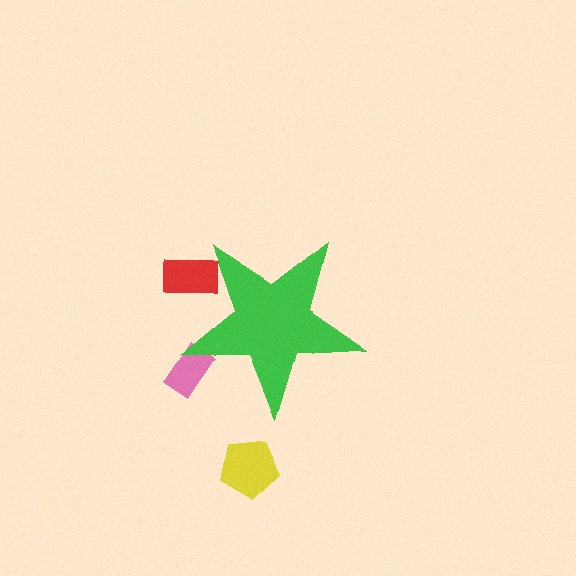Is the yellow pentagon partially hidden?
No, the yellow pentagon is fully visible.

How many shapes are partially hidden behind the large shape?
2 shapes are partially hidden.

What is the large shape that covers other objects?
A green star.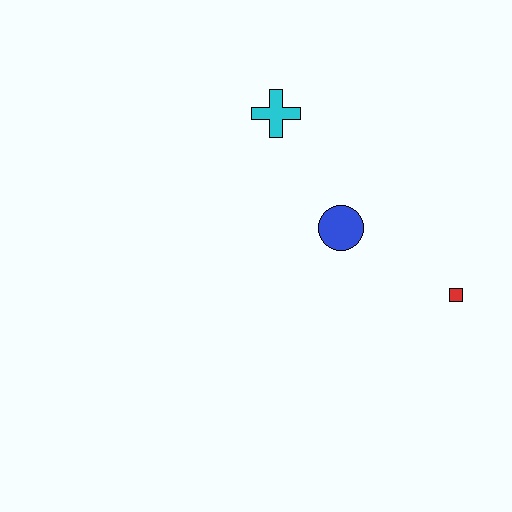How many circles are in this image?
There is 1 circle.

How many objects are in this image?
There are 3 objects.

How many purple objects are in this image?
There are no purple objects.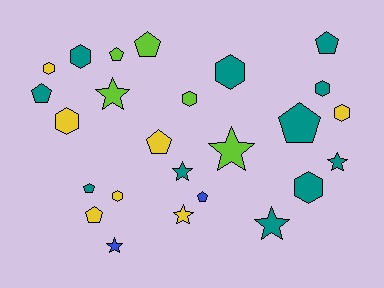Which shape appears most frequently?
Pentagon, with 9 objects.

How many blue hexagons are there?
There are no blue hexagons.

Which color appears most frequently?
Teal, with 11 objects.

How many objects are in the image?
There are 25 objects.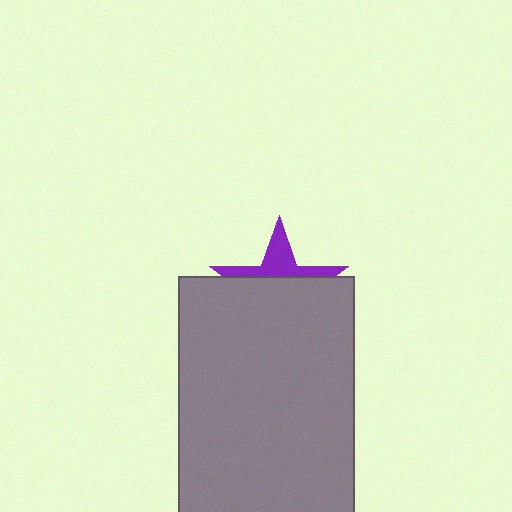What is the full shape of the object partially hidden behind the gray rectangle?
The partially hidden object is a purple star.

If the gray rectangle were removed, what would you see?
You would see the complete purple star.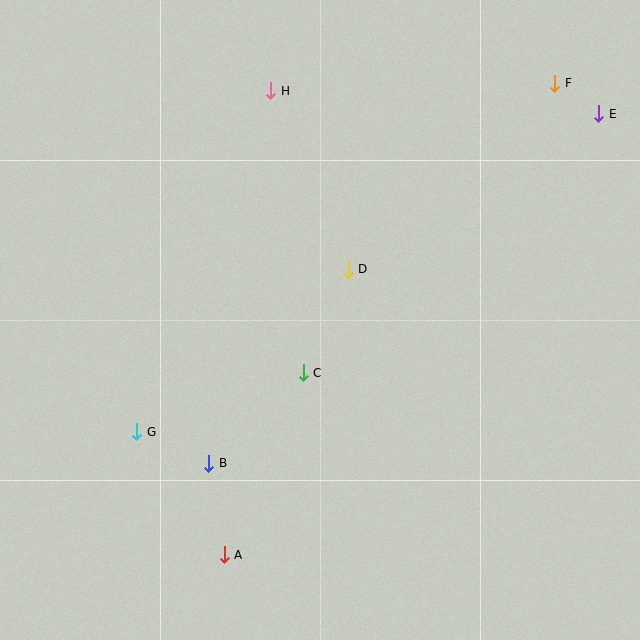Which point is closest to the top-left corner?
Point H is closest to the top-left corner.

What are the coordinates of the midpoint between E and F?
The midpoint between E and F is at (577, 99).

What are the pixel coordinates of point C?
Point C is at (303, 373).